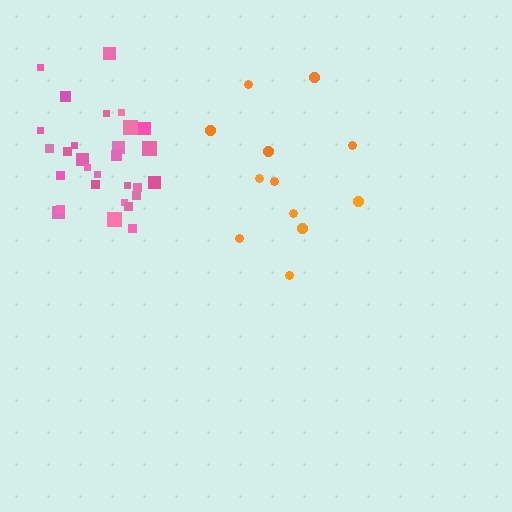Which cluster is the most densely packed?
Pink.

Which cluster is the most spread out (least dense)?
Orange.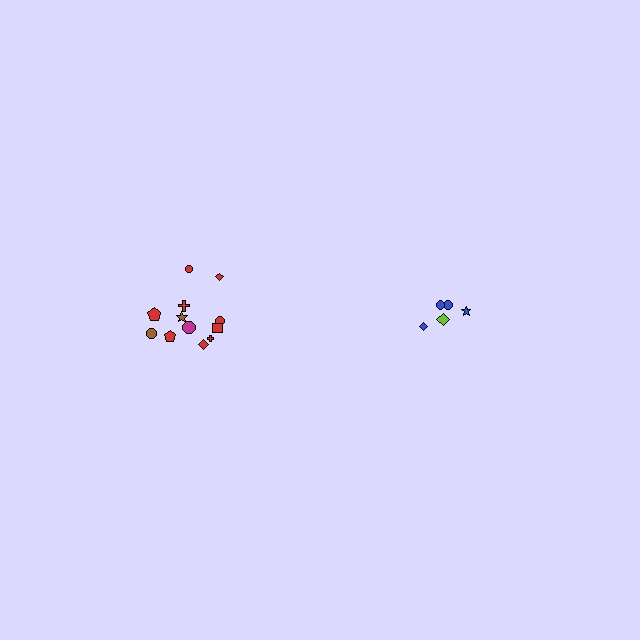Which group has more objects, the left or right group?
The left group.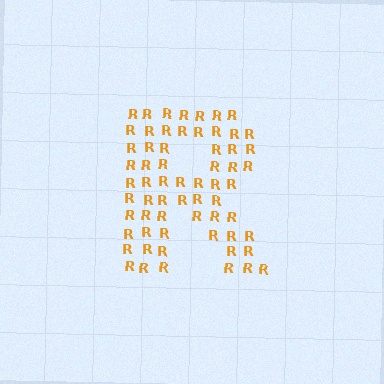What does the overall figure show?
The overall figure shows the letter R.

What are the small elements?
The small elements are letter R's.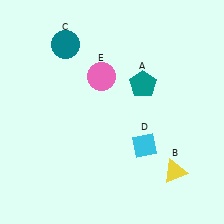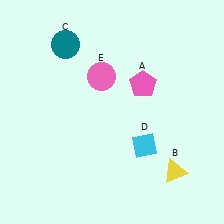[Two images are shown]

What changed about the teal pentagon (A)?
In Image 1, A is teal. In Image 2, it changed to pink.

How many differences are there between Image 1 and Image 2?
There is 1 difference between the two images.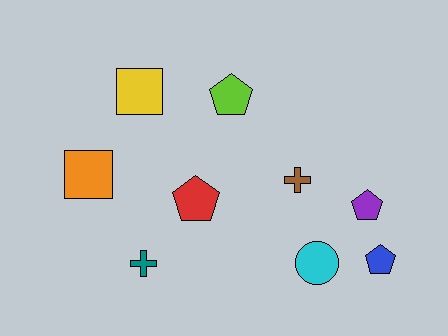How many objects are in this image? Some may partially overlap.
There are 9 objects.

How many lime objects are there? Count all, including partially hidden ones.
There is 1 lime object.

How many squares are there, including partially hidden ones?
There are 2 squares.